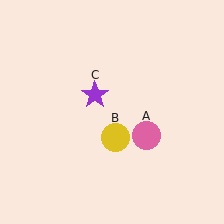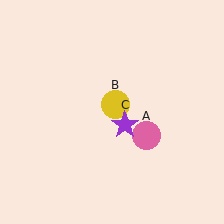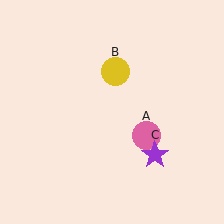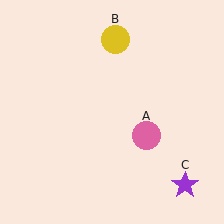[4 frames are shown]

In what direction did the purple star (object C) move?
The purple star (object C) moved down and to the right.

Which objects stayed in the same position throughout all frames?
Pink circle (object A) remained stationary.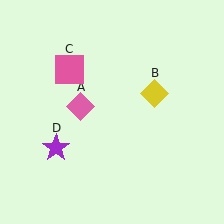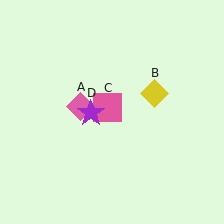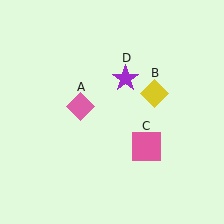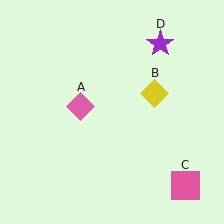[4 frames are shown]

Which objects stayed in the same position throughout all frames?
Pink diamond (object A) and yellow diamond (object B) remained stationary.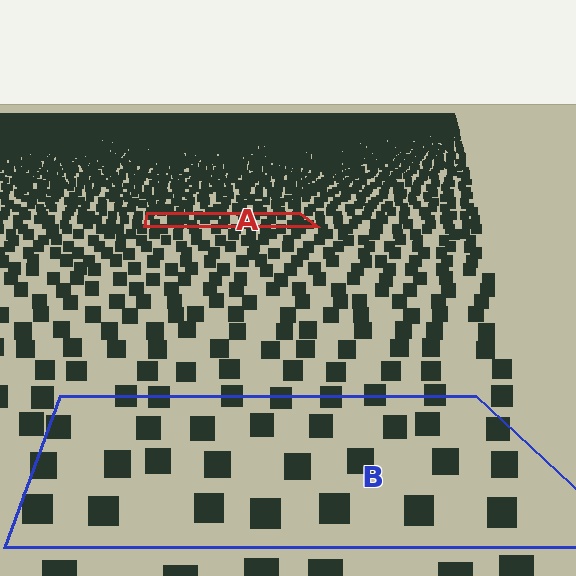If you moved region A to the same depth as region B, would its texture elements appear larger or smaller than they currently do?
They would appear larger. At a closer depth, the same texture elements are projected at a bigger on-screen size.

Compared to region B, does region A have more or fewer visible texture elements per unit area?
Region A has more texture elements per unit area — they are packed more densely because it is farther away.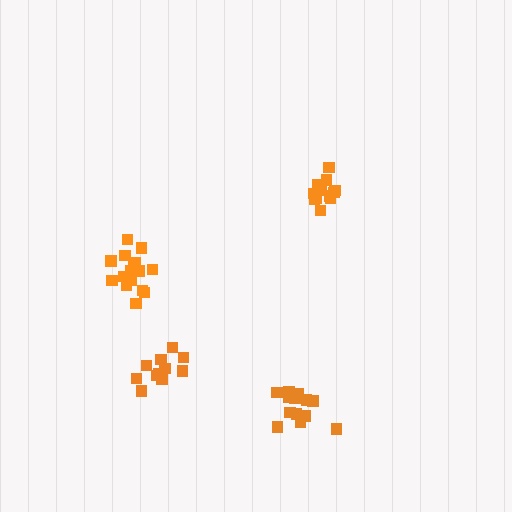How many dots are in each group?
Group 1: 17 dots, Group 2: 11 dots, Group 3: 14 dots, Group 4: 12 dots (54 total).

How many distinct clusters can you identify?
There are 4 distinct clusters.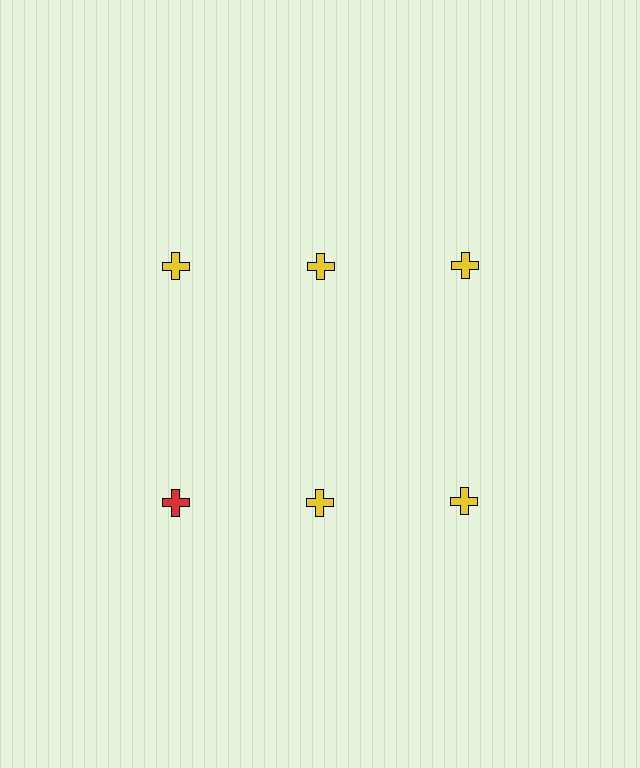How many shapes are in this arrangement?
There are 6 shapes arranged in a grid pattern.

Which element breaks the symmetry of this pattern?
The red cross in the second row, leftmost column breaks the symmetry. All other shapes are yellow crosses.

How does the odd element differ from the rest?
It has a different color: red instead of yellow.